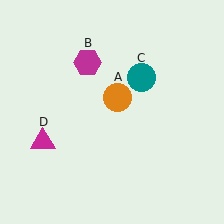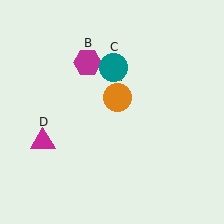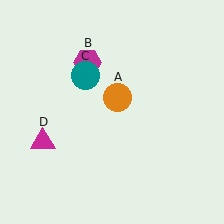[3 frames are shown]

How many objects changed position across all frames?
1 object changed position: teal circle (object C).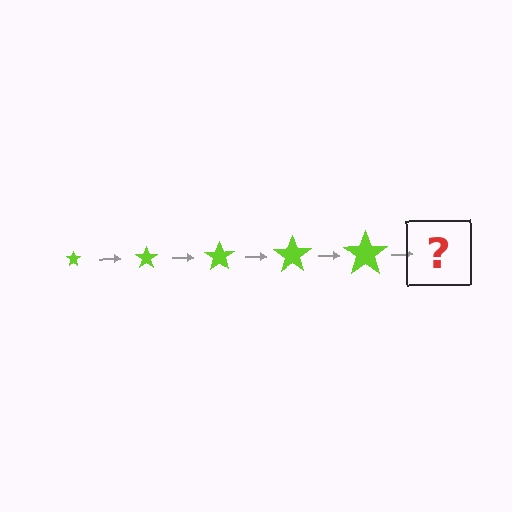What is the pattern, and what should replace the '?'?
The pattern is that the star gets progressively larger each step. The '?' should be a lime star, larger than the previous one.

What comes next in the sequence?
The next element should be a lime star, larger than the previous one.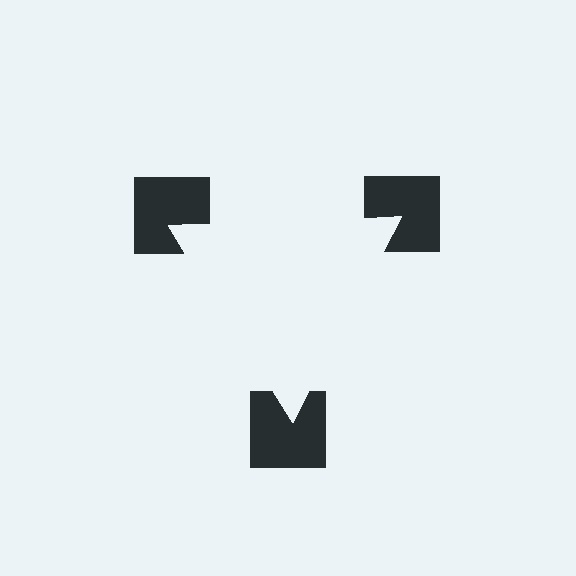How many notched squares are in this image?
There are 3 — one at each vertex of the illusory triangle.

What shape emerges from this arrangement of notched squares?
An illusory triangle — its edges are inferred from the aligned wedge cuts in the notched squares, not physically drawn.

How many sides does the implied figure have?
3 sides.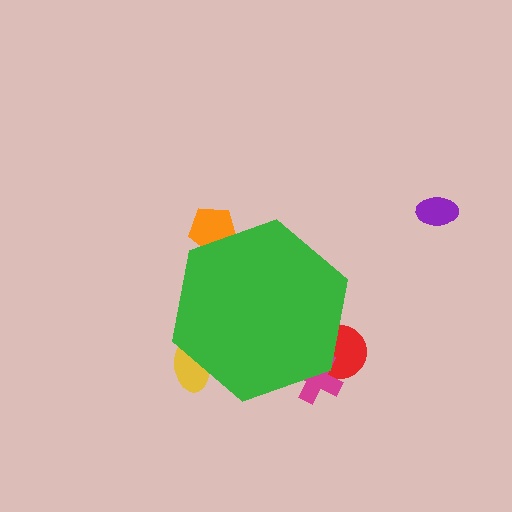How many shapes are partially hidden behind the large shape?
4 shapes are partially hidden.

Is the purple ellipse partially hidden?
No, the purple ellipse is fully visible.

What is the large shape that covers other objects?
A green hexagon.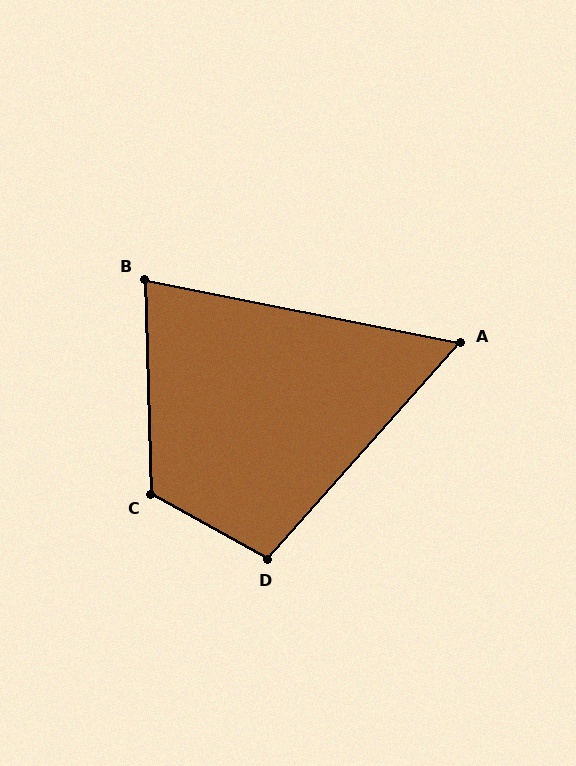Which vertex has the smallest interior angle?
A, at approximately 60 degrees.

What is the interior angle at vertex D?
Approximately 103 degrees (obtuse).